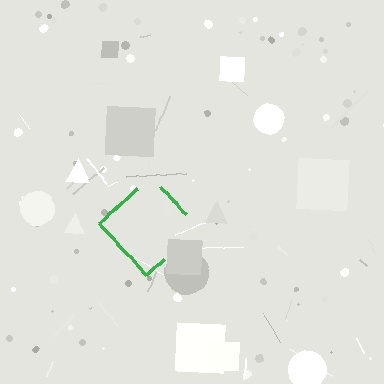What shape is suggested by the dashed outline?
The dashed outline suggests a diamond.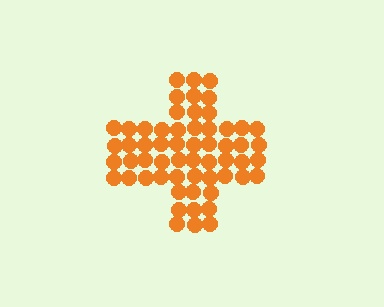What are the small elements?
The small elements are circles.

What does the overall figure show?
The overall figure shows a cross.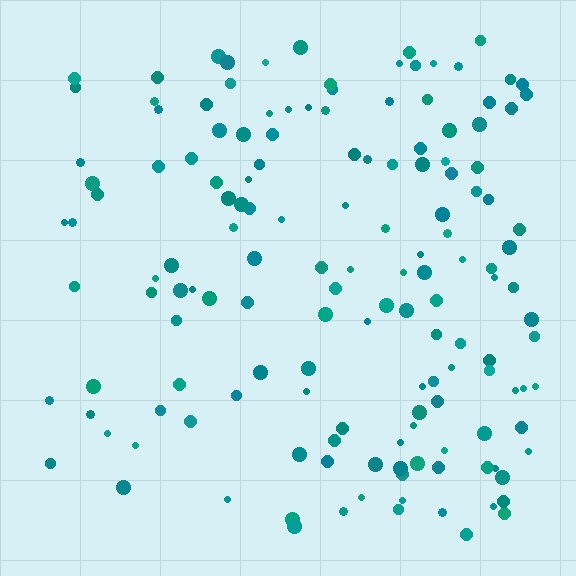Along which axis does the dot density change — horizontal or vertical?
Horizontal.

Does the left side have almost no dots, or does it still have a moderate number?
Still a moderate number, just noticeably fewer than the right.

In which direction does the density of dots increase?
From left to right, with the right side densest.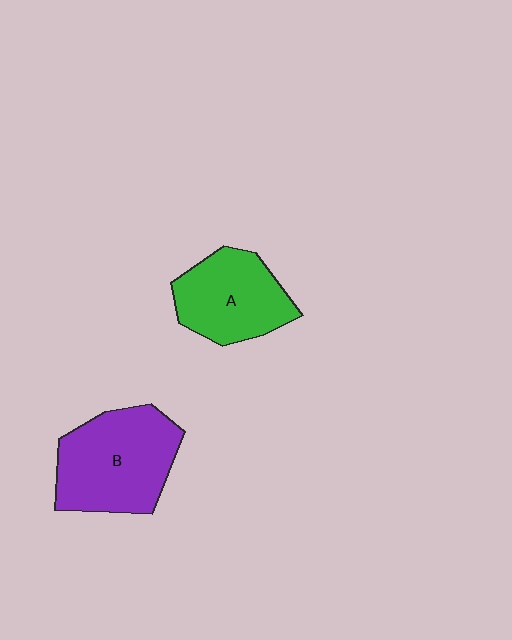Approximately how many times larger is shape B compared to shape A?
Approximately 1.3 times.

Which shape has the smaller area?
Shape A (green).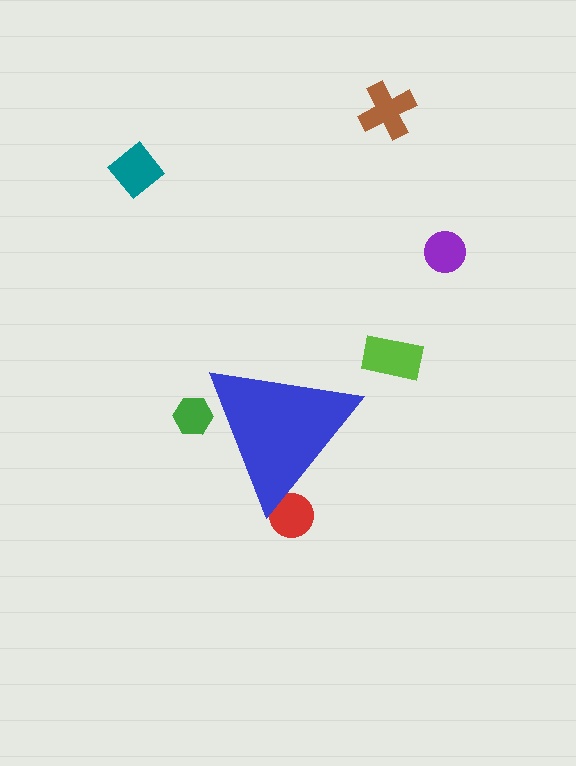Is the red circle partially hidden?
Yes, the red circle is partially hidden behind the blue triangle.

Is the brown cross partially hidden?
No, the brown cross is fully visible.